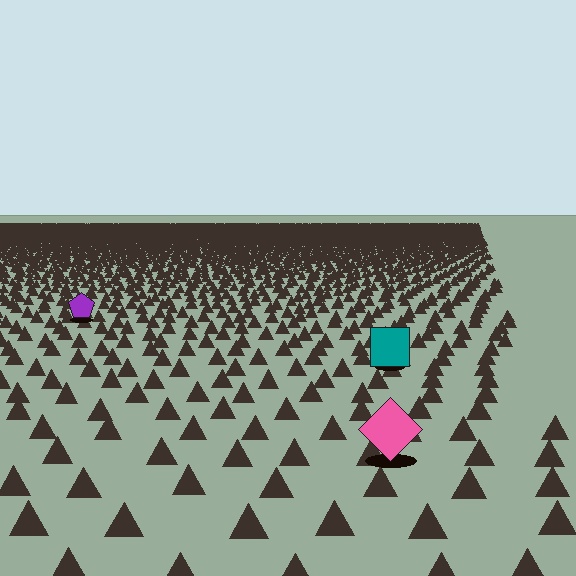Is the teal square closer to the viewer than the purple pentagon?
Yes. The teal square is closer — you can tell from the texture gradient: the ground texture is coarser near it.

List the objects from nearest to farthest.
From nearest to farthest: the pink diamond, the teal square, the purple pentagon.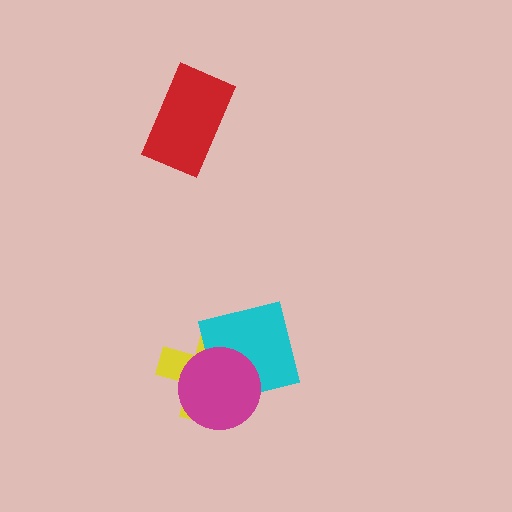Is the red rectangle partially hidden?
No, no other shape covers it.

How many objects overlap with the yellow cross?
2 objects overlap with the yellow cross.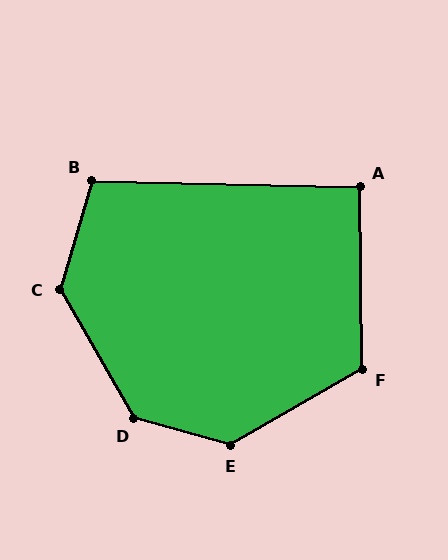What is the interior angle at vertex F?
Approximately 119 degrees (obtuse).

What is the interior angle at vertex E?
Approximately 135 degrees (obtuse).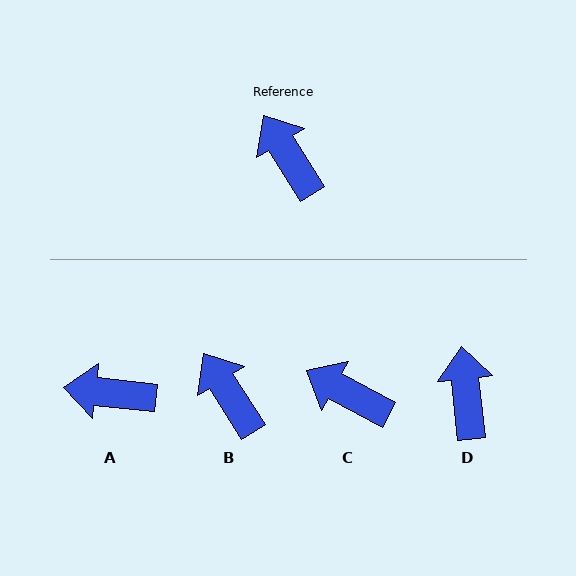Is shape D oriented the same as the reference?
No, it is off by about 26 degrees.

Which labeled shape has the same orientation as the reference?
B.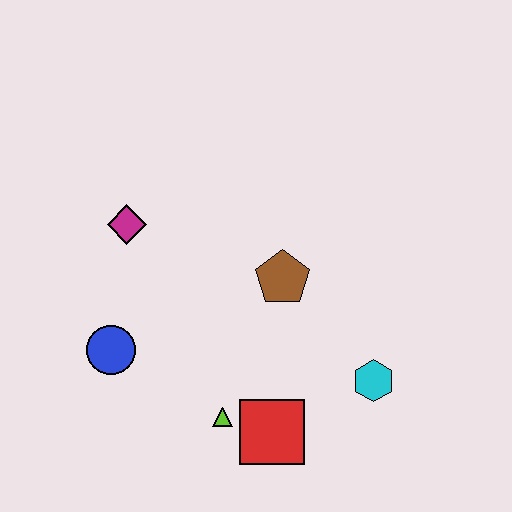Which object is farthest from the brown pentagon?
The blue circle is farthest from the brown pentagon.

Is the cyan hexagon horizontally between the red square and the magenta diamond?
No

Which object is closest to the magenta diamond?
The blue circle is closest to the magenta diamond.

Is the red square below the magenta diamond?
Yes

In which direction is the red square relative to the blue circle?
The red square is to the right of the blue circle.